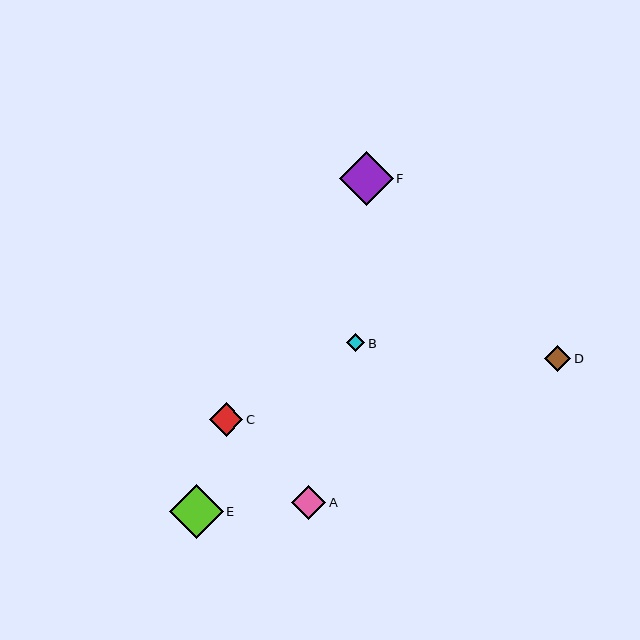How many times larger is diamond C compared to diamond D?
Diamond C is approximately 1.3 times the size of diamond D.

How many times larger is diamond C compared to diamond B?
Diamond C is approximately 1.9 times the size of diamond B.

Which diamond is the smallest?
Diamond B is the smallest with a size of approximately 18 pixels.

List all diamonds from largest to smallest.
From largest to smallest: F, E, A, C, D, B.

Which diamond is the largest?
Diamond F is the largest with a size of approximately 54 pixels.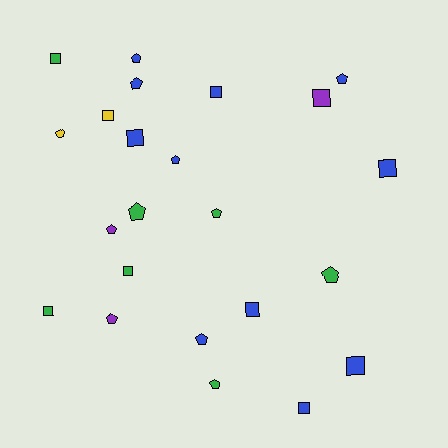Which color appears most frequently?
Blue, with 11 objects.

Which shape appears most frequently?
Pentagon, with 12 objects.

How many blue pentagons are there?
There are 5 blue pentagons.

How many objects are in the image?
There are 23 objects.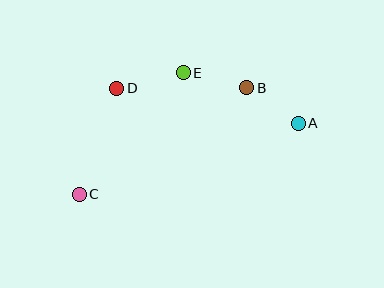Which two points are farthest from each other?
Points A and C are farthest from each other.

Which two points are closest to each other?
Points A and B are closest to each other.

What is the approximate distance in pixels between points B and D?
The distance between B and D is approximately 130 pixels.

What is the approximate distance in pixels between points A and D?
The distance between A and D is approximately 185 pixels.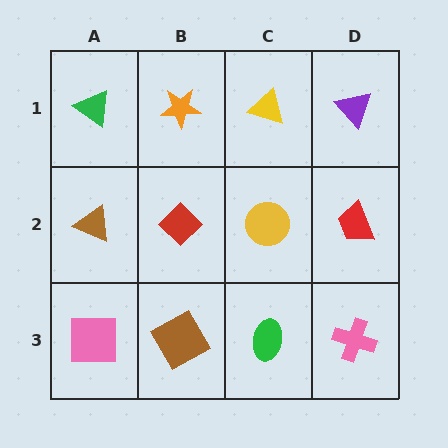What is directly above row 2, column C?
A yellow triangle.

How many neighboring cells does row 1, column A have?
2.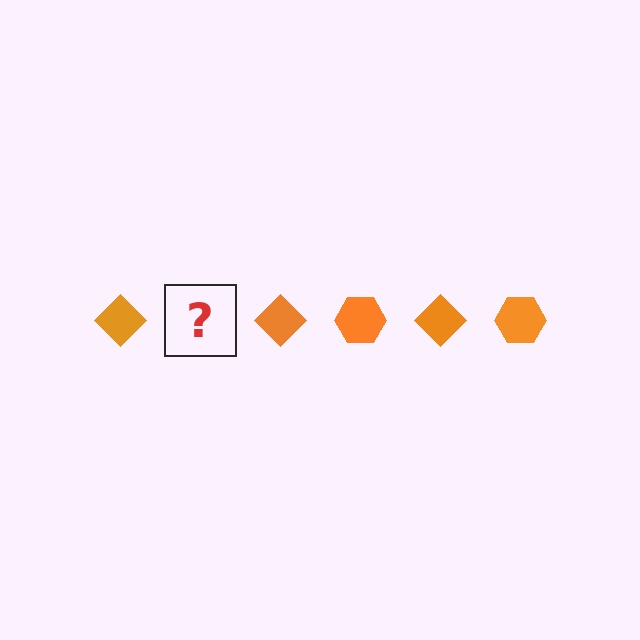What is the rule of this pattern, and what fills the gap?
The rule is that the pattern cycles through diamond, hexagon shapes in orange. The gap should be filled with an orange hexagon.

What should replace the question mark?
The question mark should be replaced with an orange hexagon.